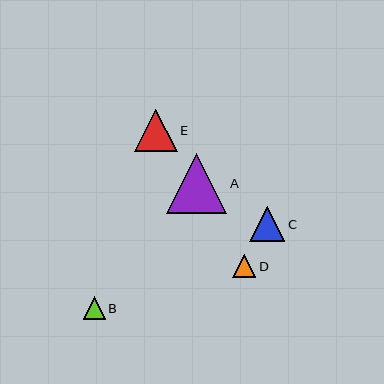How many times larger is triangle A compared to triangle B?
Triangle A is approximately 2.7 times the size of triangle B.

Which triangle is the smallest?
Triangle B is the smallest with a size of approximately 22 pixels.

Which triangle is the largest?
Triangle A is the largest with a size of approximately 60 pixels.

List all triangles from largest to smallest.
From largest to smallest: A, E, C, D, B.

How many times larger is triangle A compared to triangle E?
Triangle A is approximately 1.4 times the size of triangle E.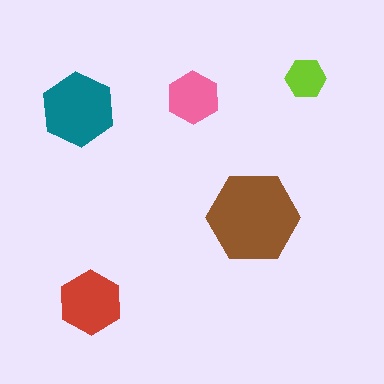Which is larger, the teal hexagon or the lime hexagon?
The teal one.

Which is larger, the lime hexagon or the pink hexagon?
The pink one.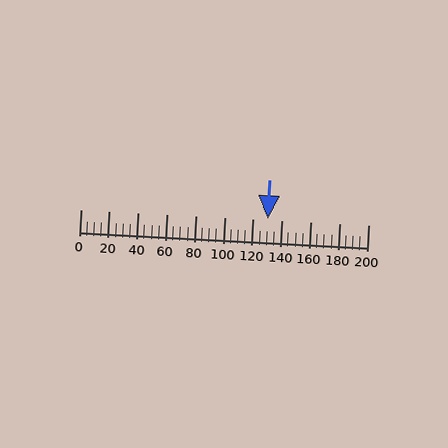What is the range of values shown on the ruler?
The ruler shows values from 0 to 200.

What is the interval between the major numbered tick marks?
The major tick marks are spaced 20 units apart.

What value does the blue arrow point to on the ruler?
The blue arrow points to approximately 130.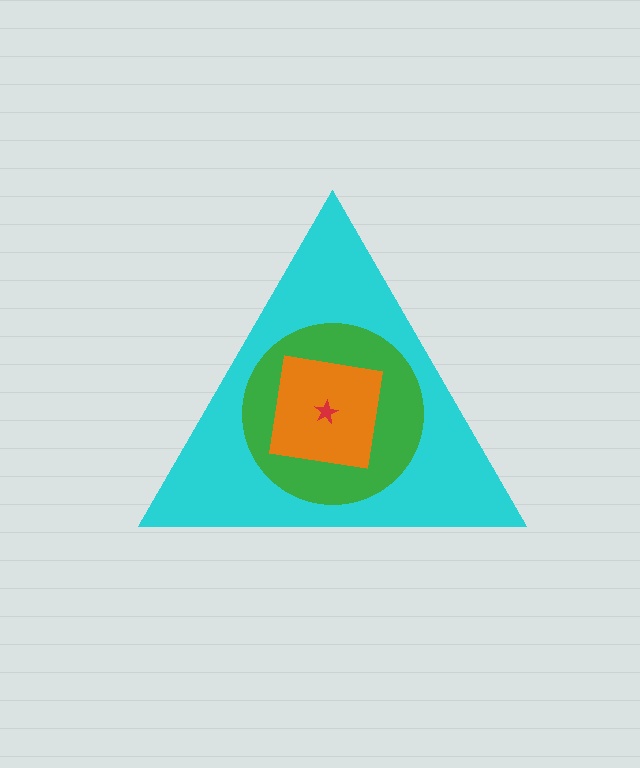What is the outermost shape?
The cyan triangle.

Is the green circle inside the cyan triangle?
Yes.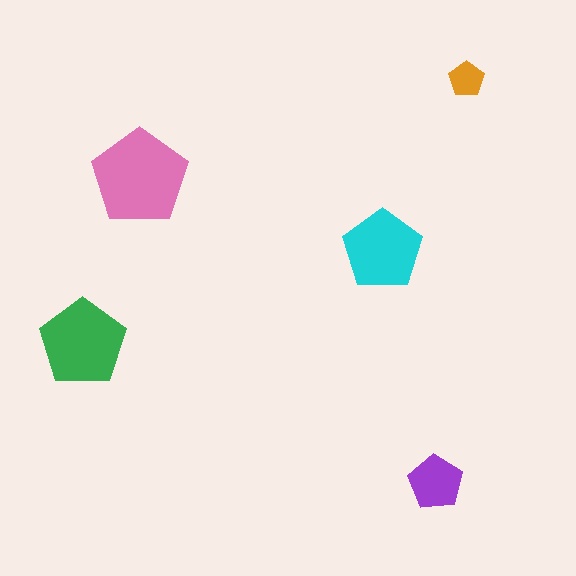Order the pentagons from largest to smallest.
the pink one, the green one, the cyan one, the purple one, the orange one.